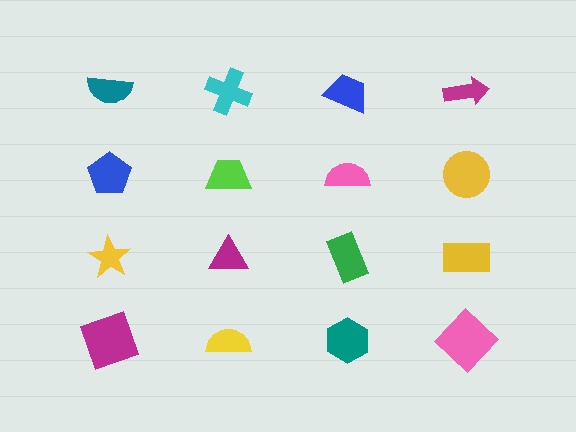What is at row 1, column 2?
A cyan cross.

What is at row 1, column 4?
A magenta arrow.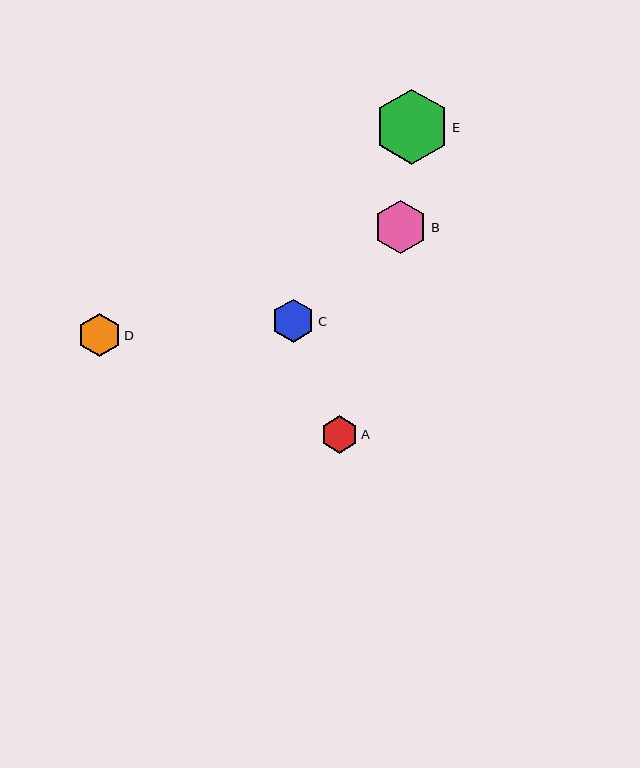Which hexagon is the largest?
Hexagon E is the largest with a size of approximately 75 pixels.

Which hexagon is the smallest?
Hexagon A is the smallest with a size of approximately 37 pixels.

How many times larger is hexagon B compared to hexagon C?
Hexagon B is approximately 1.2 times the size of hexagon C.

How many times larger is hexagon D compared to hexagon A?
Hexagon D is approximately 1.2 times the size of hexagon A.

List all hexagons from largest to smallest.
From largest to smallest: E, B, C, D, A.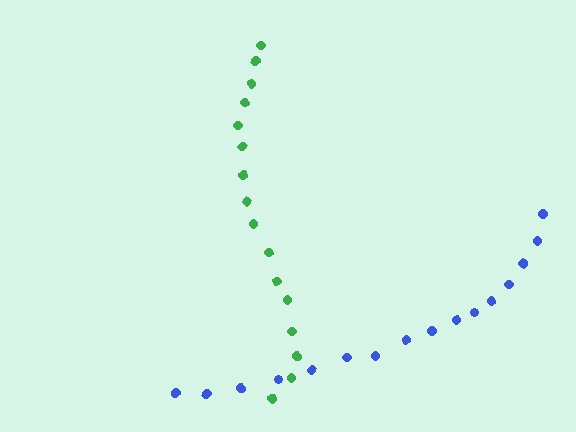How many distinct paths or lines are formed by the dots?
There are 2 distinct paths.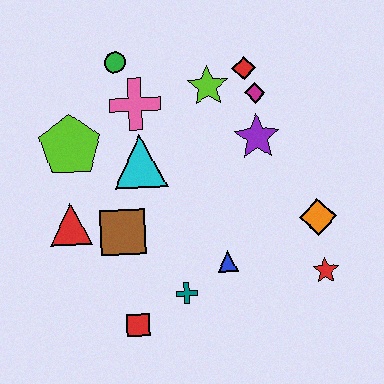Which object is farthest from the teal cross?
The green circle is farthest from the teal cross.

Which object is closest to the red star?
The orange diamond is closest to the red star.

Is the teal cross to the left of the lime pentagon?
No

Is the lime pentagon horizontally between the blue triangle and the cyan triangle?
No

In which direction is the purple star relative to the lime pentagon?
The purple star is to the right of the lime pentagon.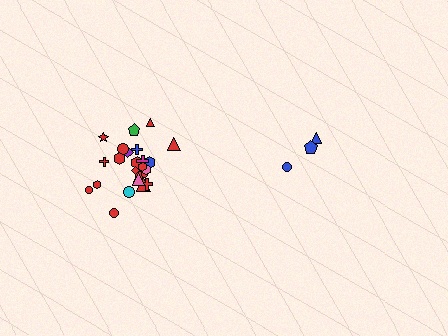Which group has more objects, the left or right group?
The left group.